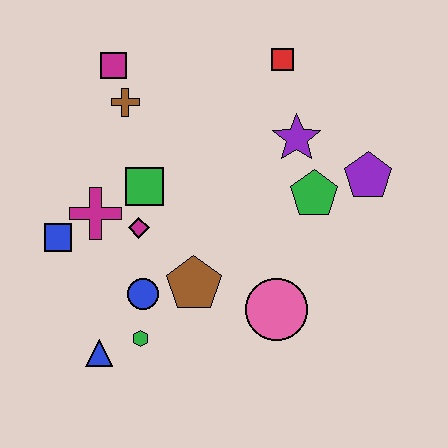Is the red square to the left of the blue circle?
No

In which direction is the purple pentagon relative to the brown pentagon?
The purple pentagon is to the right of the brown pentagon.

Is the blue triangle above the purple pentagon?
No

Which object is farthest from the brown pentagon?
The red square is farthest from the brown pentagon.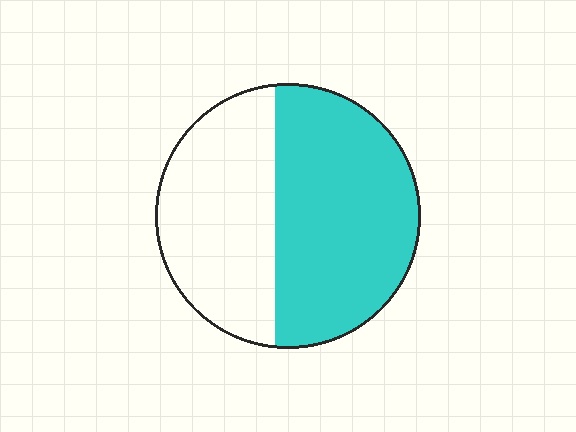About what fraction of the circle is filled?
About three fifths (3/5).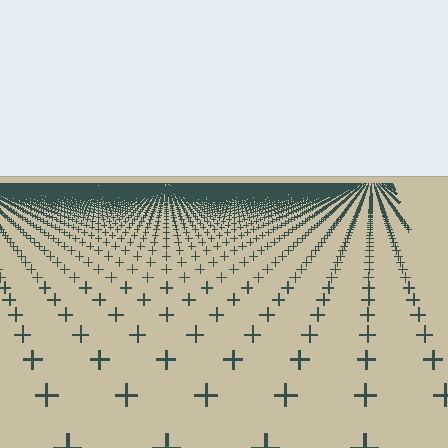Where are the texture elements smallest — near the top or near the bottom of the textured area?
Near the top.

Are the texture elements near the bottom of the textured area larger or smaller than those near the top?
Larger. Near the bottom, elements are closer to the viewer and appear at a bigger on-screen size.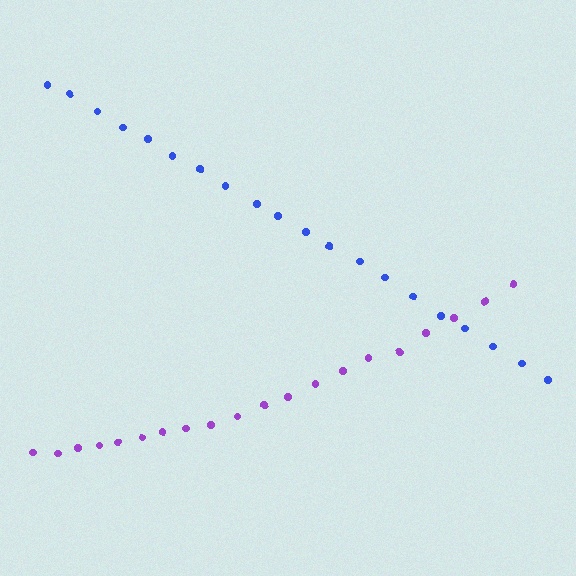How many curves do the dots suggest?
There are 2 distinct paths.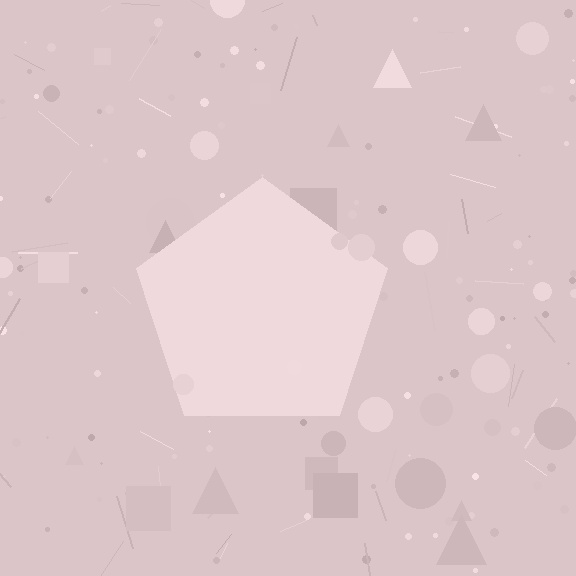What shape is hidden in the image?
A pentagon is hidden in the image.